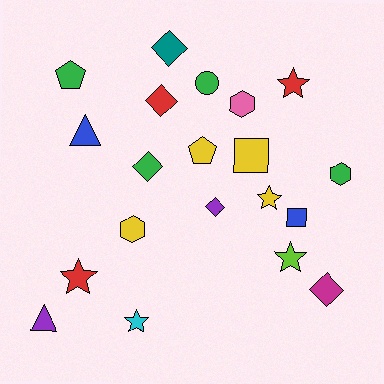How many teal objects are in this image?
There is 1 teal object.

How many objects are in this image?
There are 20 objects.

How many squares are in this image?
There are 2 squares.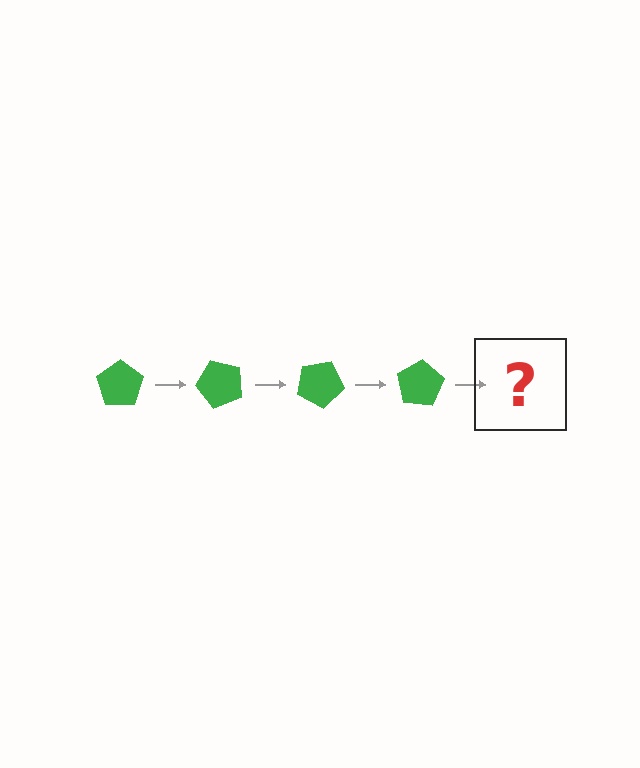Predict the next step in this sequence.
The next step is a green pentagon rotated 200 degrees.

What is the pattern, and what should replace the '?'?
The pattern is that the pentagon rotates 50 degrees each step. The '?' should be a green pentagon rotated 200 degrees.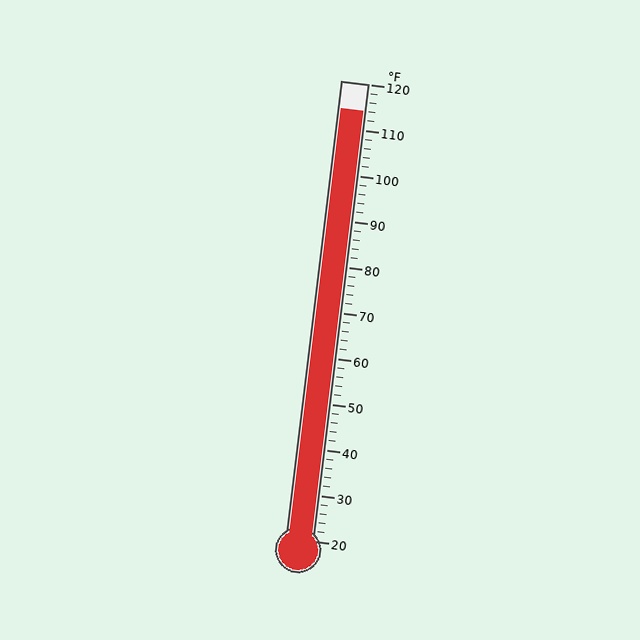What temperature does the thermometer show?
The thermometer shows approximately 114°F.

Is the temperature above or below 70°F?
The temperature is above 70°F.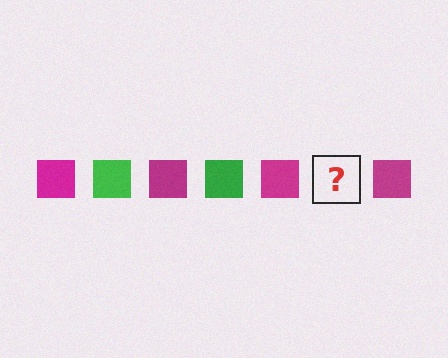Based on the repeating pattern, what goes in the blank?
The blank should be a green square.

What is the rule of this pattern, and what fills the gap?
The rule is that the pattern cycles through magenta, green squares. The gap should be filled with a green square.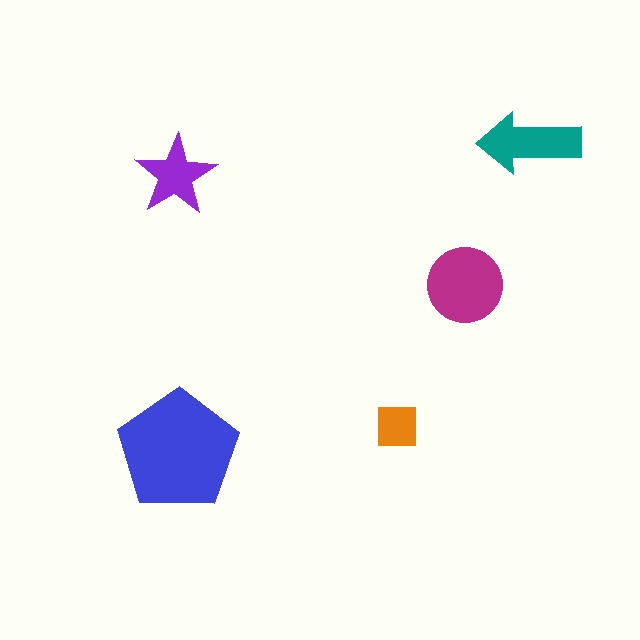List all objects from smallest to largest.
The orange square, the purple star, the teal arrow, the magenta circle, the blue pentagon.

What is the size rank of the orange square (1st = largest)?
5th.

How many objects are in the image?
There are 5 objects in the image.